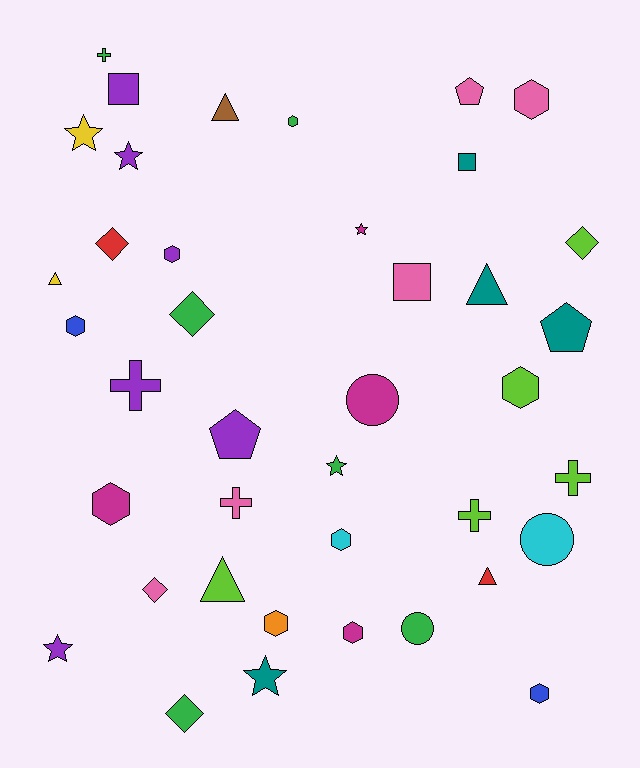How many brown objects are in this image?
There is 1 brown object.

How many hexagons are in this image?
There are 10 hexagons.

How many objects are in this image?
There are 40 objects.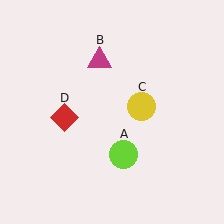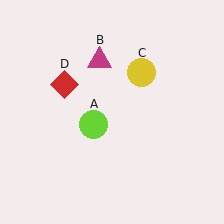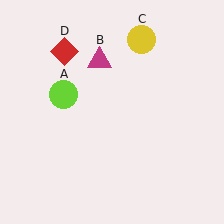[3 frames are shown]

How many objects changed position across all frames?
3 objects changed position: lime circle (object A), yellow circle (object C), red diamond (object D).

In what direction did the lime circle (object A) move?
The lime circle (object A) moved up and to the left.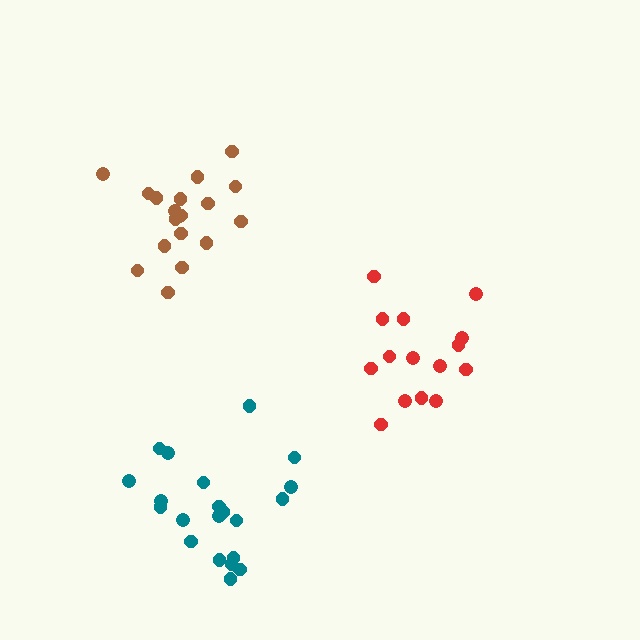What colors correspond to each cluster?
The clusters are colored: teal, brown, red.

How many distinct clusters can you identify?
There are 3 distinct clusters.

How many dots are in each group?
Group 1: 21 dots, Group 2: 19 dots, Group 3: 15 dots (55 total).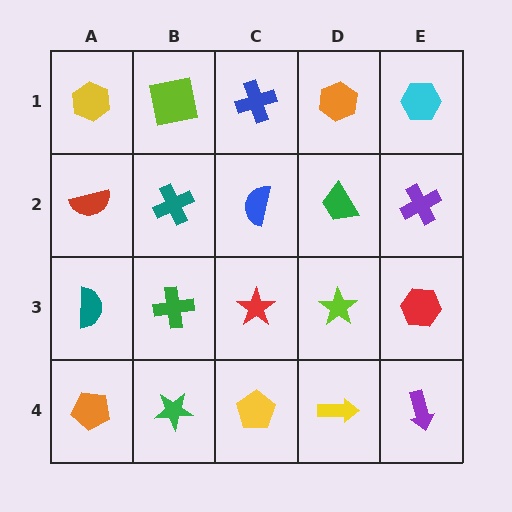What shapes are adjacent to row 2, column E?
A cyan hexagon (row 1, column E), a red hexagon (row 3, column E), a green trapezoid (row 2, column D).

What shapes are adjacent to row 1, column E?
A purple cross (row 2, column E), an orange hexagon (row 1, column D).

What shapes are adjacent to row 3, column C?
A blue semicircle (row 2, column C), a yellow pentagon (row 4, column C), a green cross (row 3, column B), a lime star (row 3, column D).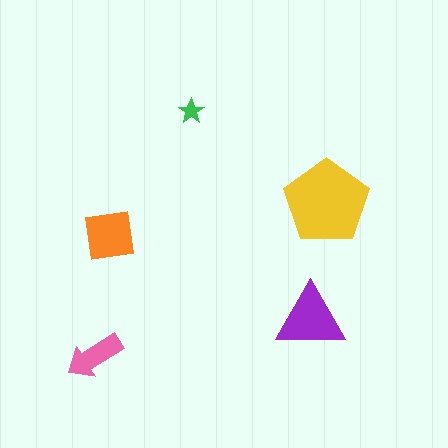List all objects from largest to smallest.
The yellow pentagon, the purple triangle, the orange square, the pink arrow, the green star.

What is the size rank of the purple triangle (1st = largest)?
2nd.